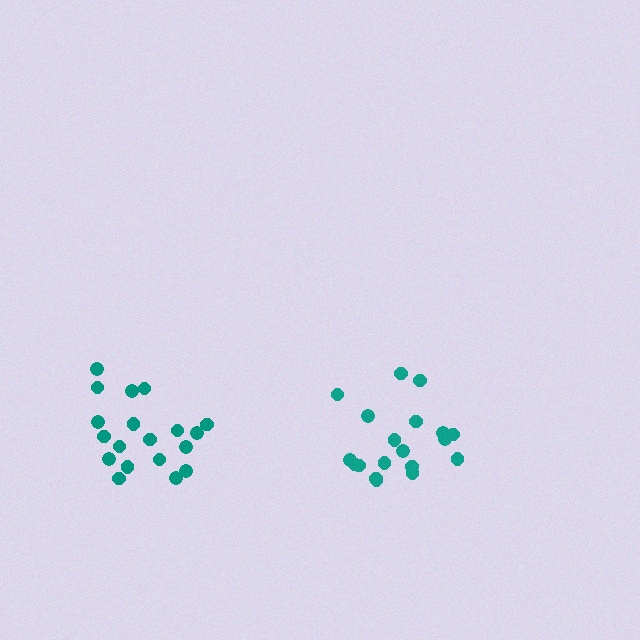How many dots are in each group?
Group 1: 19 dots, Group 2: 19 dots (38 total).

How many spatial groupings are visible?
There are 2 spatial groupings.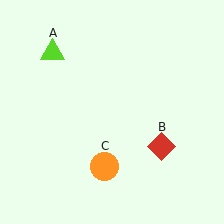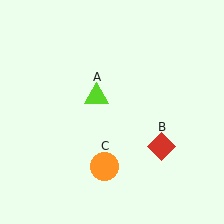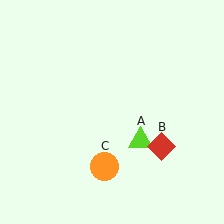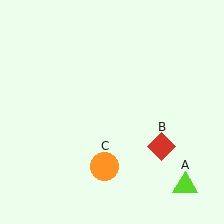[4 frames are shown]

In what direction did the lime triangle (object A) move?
The lime triangle (object A) moved down and to the right.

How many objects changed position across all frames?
1 object changed position: lime triangle (object A).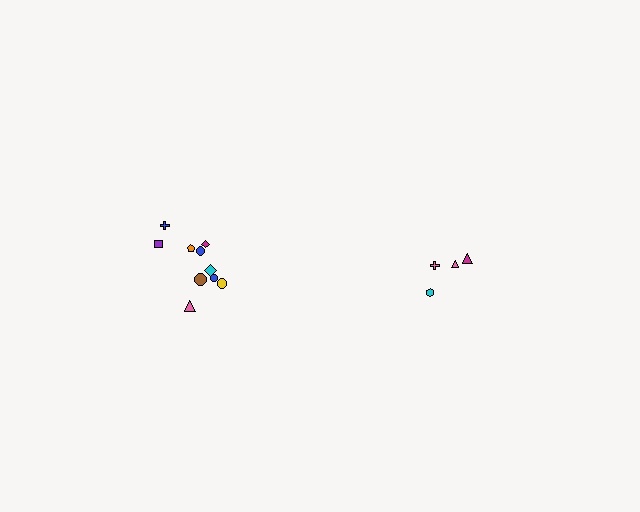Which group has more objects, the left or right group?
The left group.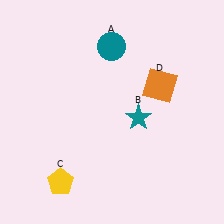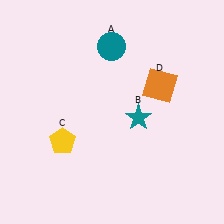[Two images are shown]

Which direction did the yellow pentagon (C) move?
The yellow pentagon (C) moved up.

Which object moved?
The yellow pentagon (C) moved up.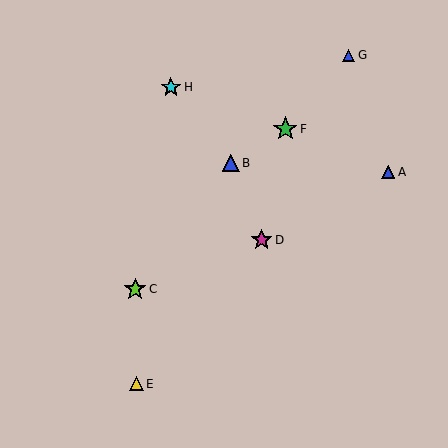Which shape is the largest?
The green star (labeled F) is the largest.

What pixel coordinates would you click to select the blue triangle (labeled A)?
Click at (388, 172) to select the blue triangle A.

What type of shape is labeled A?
Shape A is a blue triangle.